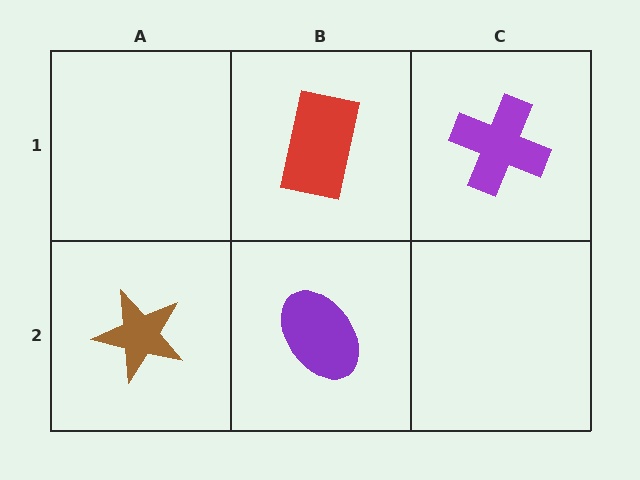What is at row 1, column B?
A red rectangle.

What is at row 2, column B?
A purple ellipse.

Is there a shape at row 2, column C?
No, that cell is empty.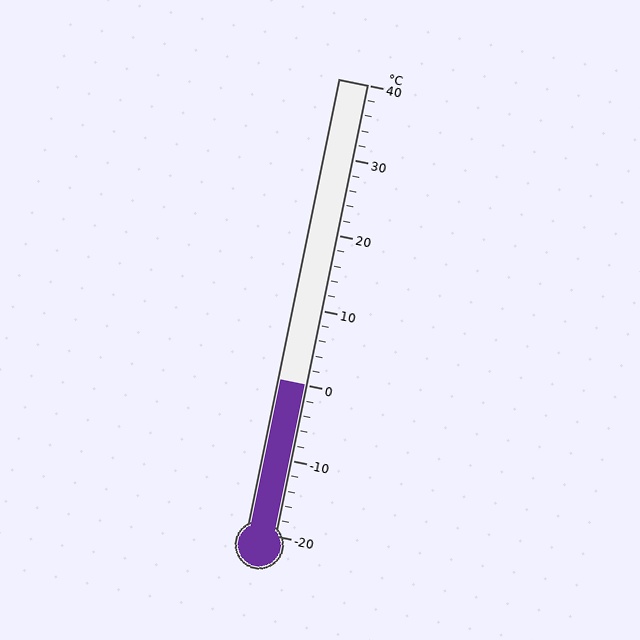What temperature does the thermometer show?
The thermometer shows approximately 0°C.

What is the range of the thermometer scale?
The thermometer scale ranges from -20°C to 40°C.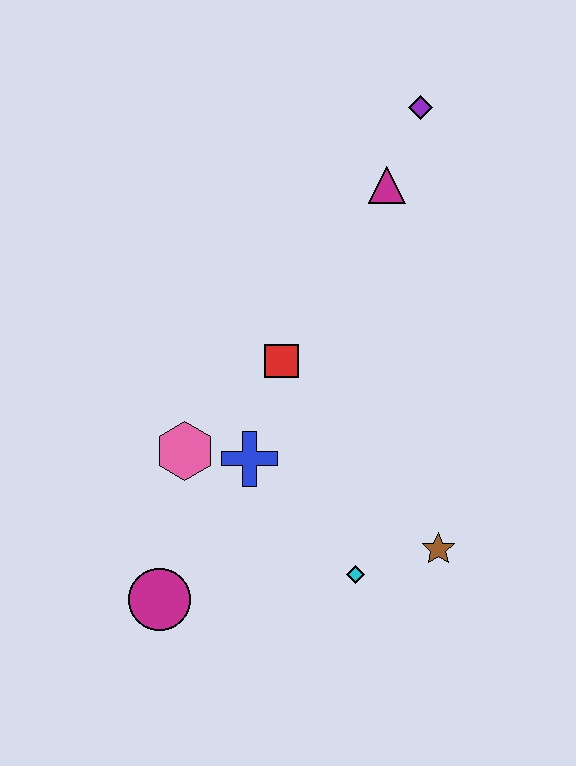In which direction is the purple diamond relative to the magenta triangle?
The purple diamond is above the magenta triangle.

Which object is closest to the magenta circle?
The pink hexagon is closest to the magenta circle.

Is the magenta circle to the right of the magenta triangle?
No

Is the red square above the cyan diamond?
Yes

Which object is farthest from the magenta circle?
The purple diamond is farthest from the magenta circle.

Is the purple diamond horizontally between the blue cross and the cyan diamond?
No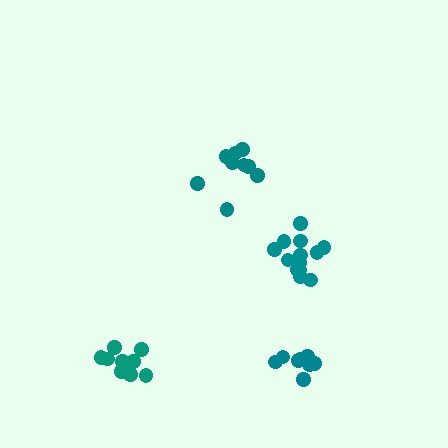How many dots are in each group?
Group 1: 8 dots, Group 2: 9 dots, Group 3: 9 dots, Group 4: 13 dots (39 total).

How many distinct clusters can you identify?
There are 4 distinct clusters.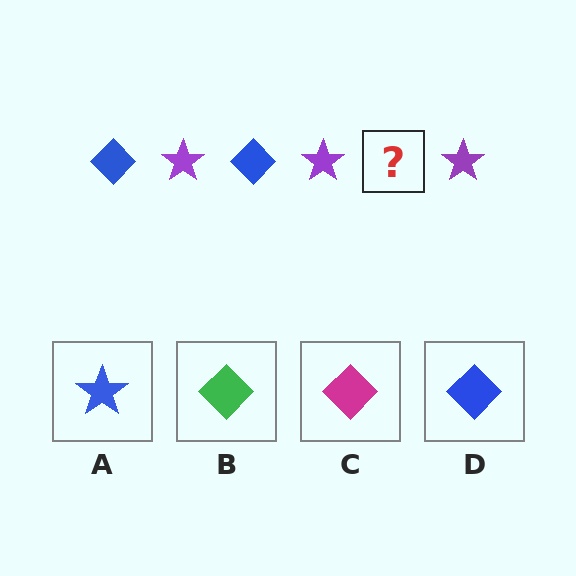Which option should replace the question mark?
Option D.